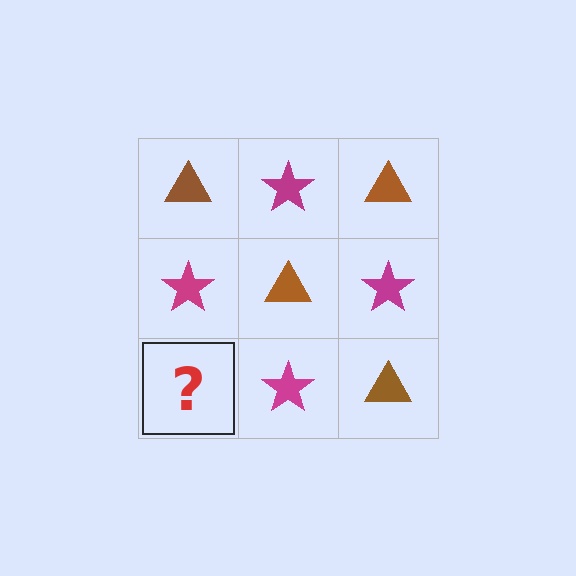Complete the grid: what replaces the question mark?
The question mark should be replaced with a brown triangle.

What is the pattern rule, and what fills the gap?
The rule is that it alternates brown triangle and magenta star in a checkerboard pattern. The gap should be filled with a brown triangle.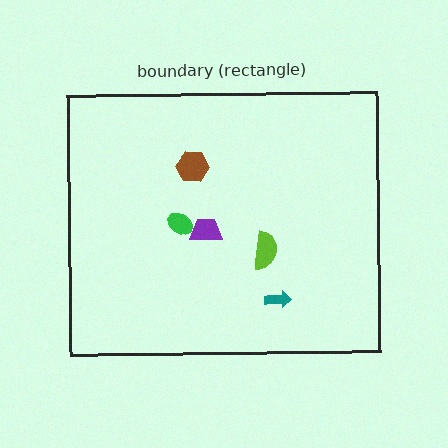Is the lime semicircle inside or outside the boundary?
Inside.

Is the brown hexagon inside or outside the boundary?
Inside.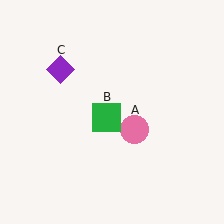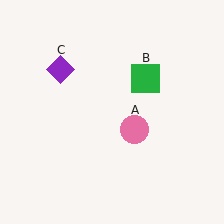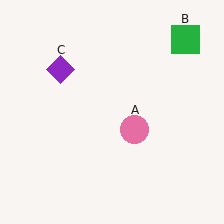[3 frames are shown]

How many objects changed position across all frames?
1 object changed position: green square (object B).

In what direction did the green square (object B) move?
The green square (object B) moved up and to the right.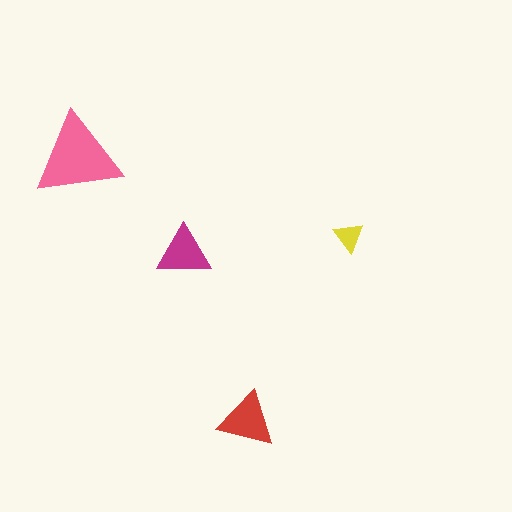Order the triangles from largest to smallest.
the pink one, the red one, the magenta one, the yellow one.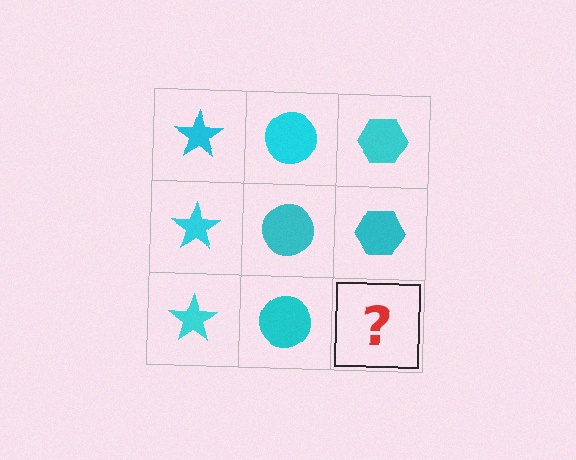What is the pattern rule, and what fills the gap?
The rule is that each column has a consistent shape. The gap should be filled with a cyan hexagon.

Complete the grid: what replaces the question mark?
The question mark should be replaced with a cyan hexagon.